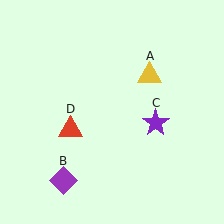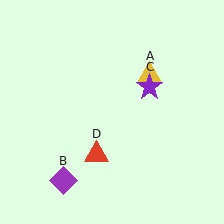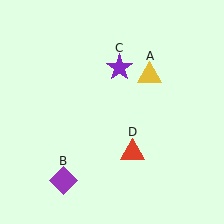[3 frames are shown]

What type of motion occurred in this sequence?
The purple star (object C), red triangle (object D) rotated counterclockwise around the center of the scene.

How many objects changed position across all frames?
2 objects changed position: purple star (object C), red triangle (object D).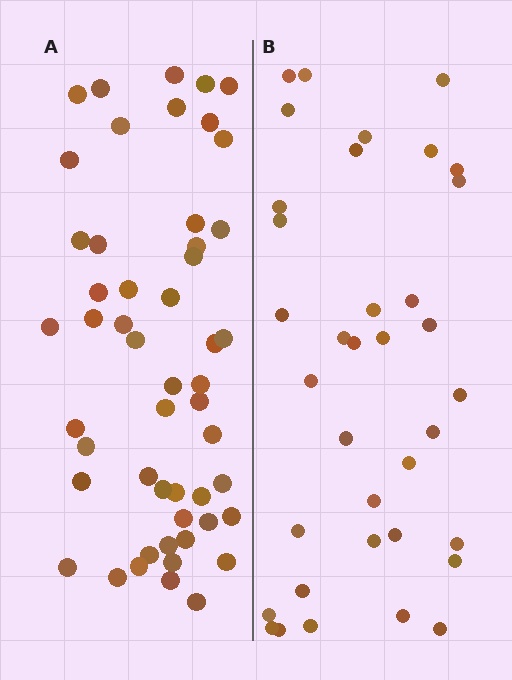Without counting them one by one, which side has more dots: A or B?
Region A (the left region) has more dots.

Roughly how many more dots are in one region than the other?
Region A has approximately 15 more dots than region B.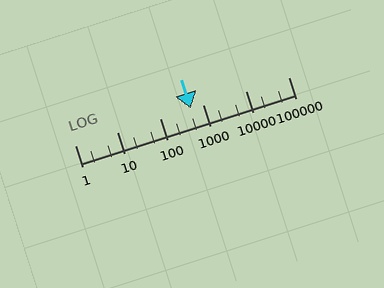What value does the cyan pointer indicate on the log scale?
The pointer indicates approximately 520.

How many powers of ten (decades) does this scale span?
The scale spans 5 decades, from 1 to 100000.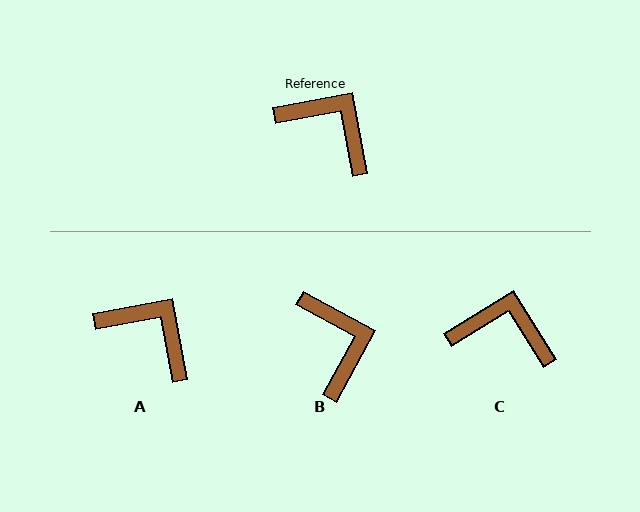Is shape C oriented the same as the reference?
No, it is off by about 21 degrees.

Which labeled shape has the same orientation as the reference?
A.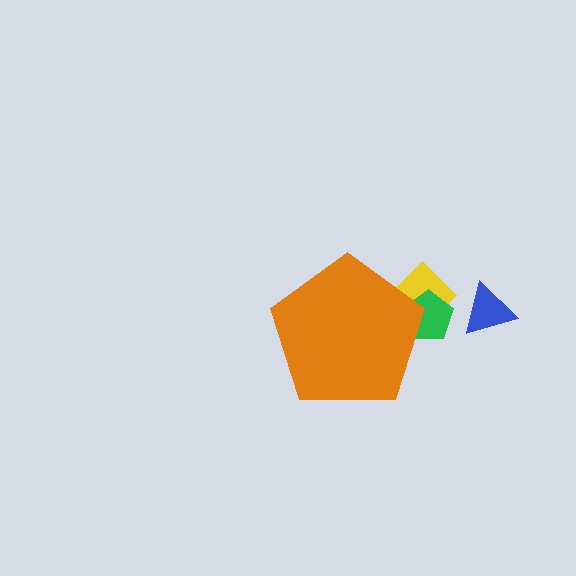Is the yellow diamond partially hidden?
Yes, the yellow diamond is partially hidden behind the orange pentagon.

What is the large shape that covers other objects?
An orange pentagon.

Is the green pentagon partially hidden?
Yes, the green pentagon is partially hidden behind the orange pentagon.